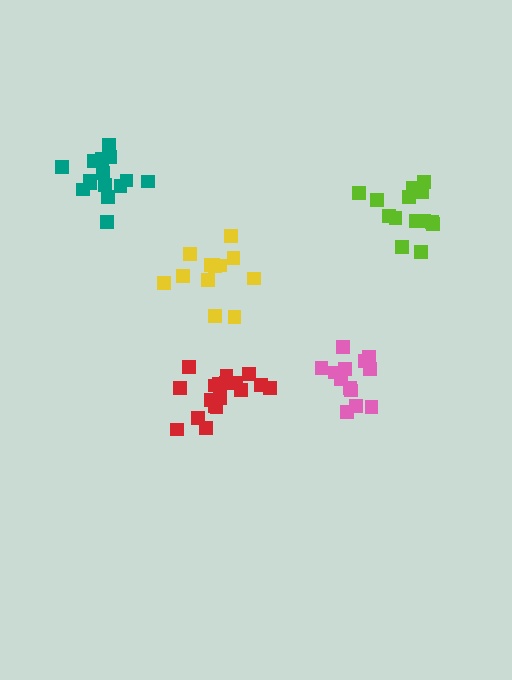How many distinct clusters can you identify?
There are 5 distinct clusters.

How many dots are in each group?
Group 1: 13 dots, Group 2: 14 dots, Group 3: 13 dots, Group 4: 19 dots, Group 5: 15 dots (74 total).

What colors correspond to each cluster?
The clusters are colored: pink, lime, yellow, red, teal.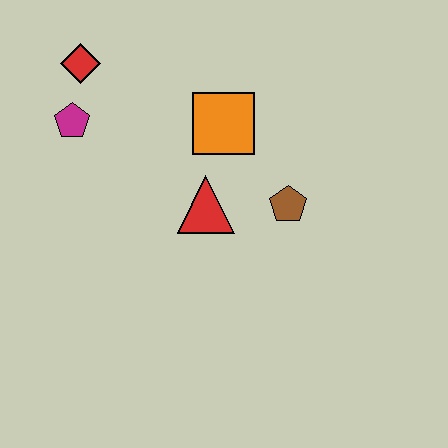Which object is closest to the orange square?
The red triangle is closest to the orange square.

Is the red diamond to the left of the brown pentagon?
Yes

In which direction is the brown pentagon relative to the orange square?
The brown pentagon is below the orange square.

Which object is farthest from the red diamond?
The brown pentagon is farthest from the red diamond.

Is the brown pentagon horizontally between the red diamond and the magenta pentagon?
No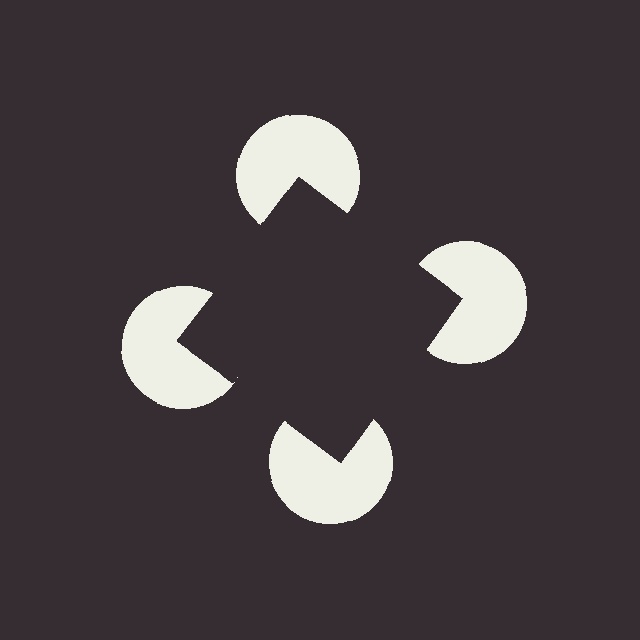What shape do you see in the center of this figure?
An illusory square — its edges are inferred from the aligned wedge cuts in the pac-man discs, not physically drawn.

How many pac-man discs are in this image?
There are 4 — one at each vertex of the illusory square.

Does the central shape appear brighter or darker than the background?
It typically appears slightly darker than the background, even though no actual brightness change is drawn.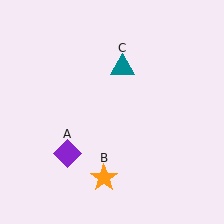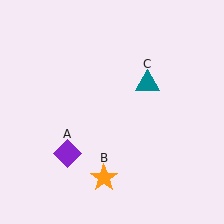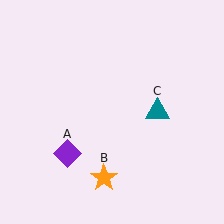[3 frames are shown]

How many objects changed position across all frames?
1 object changed position: teal triangle (object C).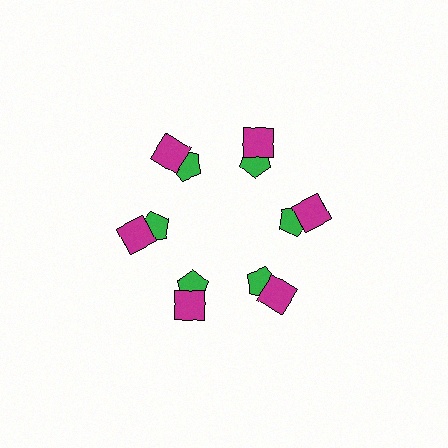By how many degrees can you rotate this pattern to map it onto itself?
The pattern maps onto itself every 60 degrees of rotation.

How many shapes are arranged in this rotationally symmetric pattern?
There are 12 shapes, arranged in 6 groups of 2.